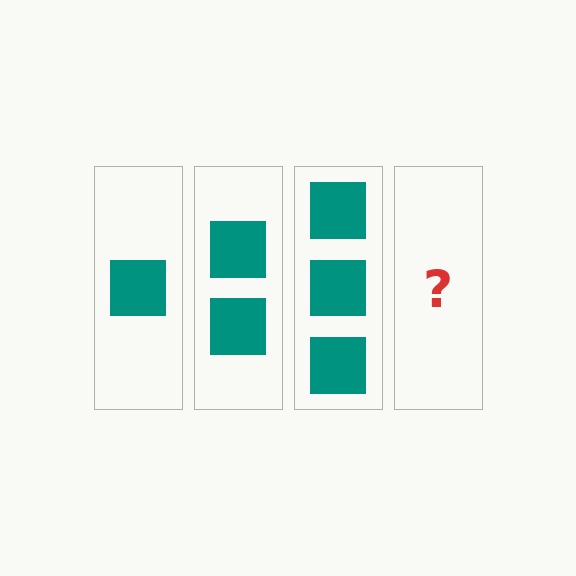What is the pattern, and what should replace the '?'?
The pattern is that each step adds one more square. The '?' should be 4 squares.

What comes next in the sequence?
The next element should be 4 squares.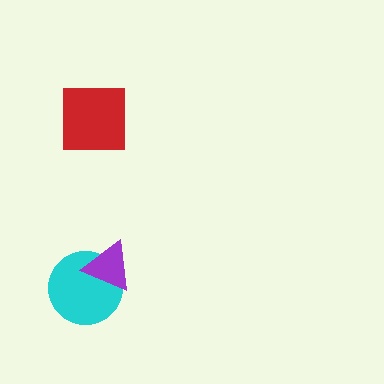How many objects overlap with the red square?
0 objects overlap with the red square.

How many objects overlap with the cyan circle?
1 object overlaps with the cyan circle.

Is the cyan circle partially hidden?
Yes, it is partially covered by another shape.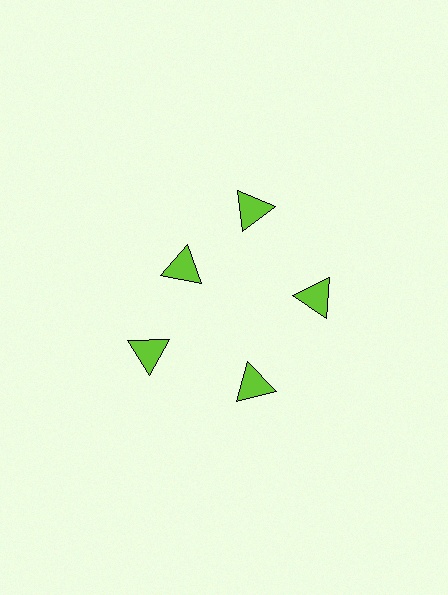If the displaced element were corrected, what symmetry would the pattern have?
It would have 5-fold rotational symmetry — the pattern would map onto itself every 72 degrees.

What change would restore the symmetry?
The symmetry would be restored by moving it outward, back onto the ring so that all 5 triangles sit at equal angles and equal distance from the center.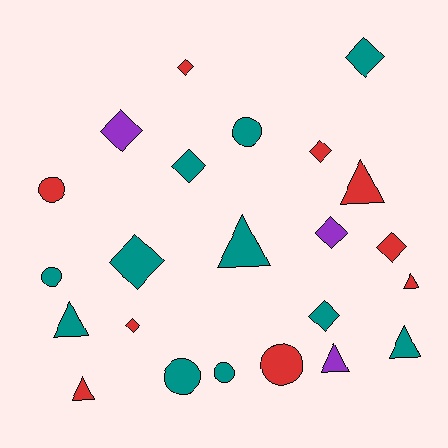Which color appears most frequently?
Teal, with 11 objects.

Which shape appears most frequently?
Diamond, with 10 objects.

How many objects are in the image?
There are 23 objects.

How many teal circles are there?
There are 4 teal circles.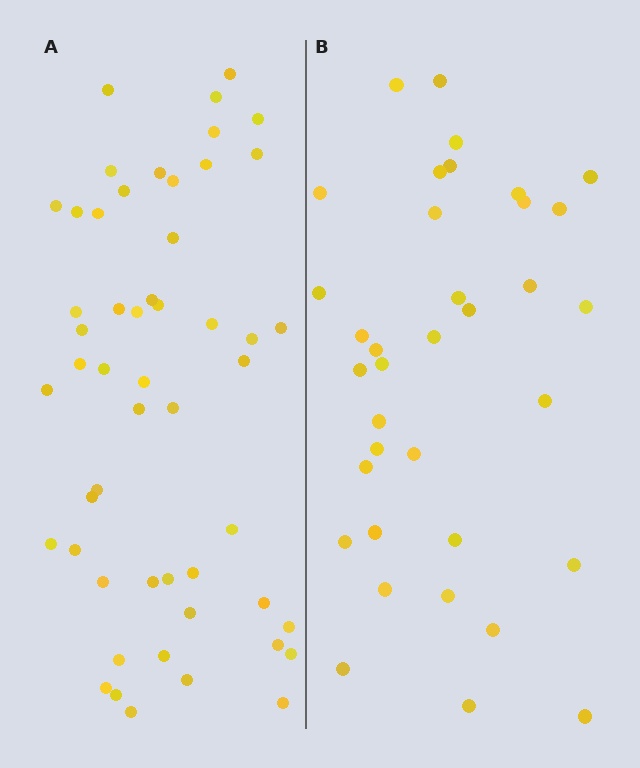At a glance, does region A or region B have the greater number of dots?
Region A (the left region) has more dots.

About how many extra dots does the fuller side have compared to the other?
Region A has approximately 15 more dots than region B.